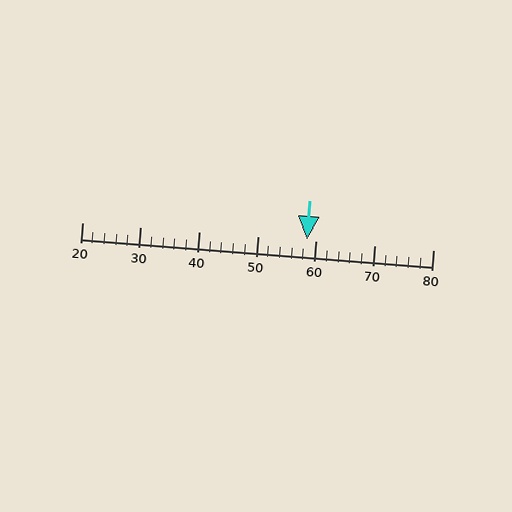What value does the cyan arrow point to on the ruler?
The cyan arrow points to approximately 58.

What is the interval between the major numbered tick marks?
The major tick marks are spaced 10 units apart.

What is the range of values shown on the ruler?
The ruler shows values from 20 to 80.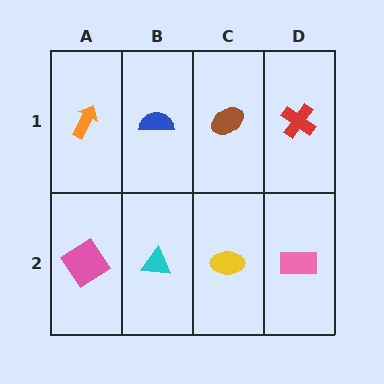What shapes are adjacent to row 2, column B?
A blue semicircle (row 1, column B), a pink diamond (row 2, column A), a yellow ellipse (row 2, column C).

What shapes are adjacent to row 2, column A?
An orange arrow (row 1, column A), a cyan triangle (row 2, column B).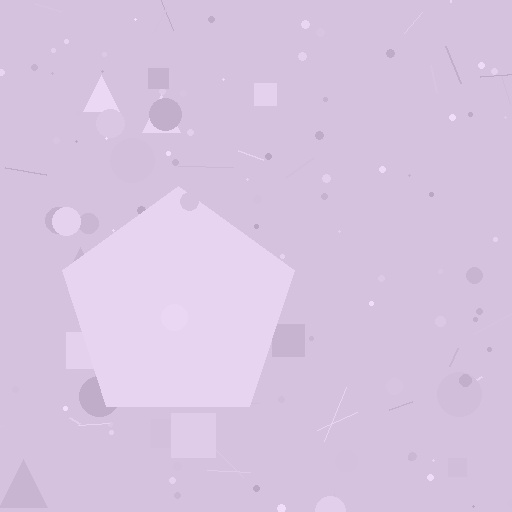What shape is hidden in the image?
A pentagon is hidden in the image.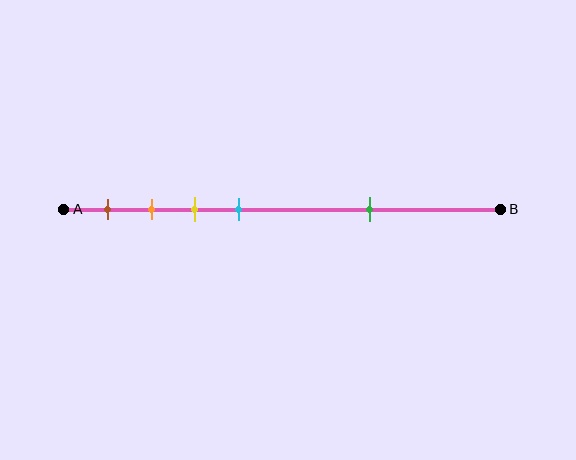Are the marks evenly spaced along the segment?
No, the marks are not evenly spaced.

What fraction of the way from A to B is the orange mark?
The orange mark is approximately 20% (0.2) of the way from A to B.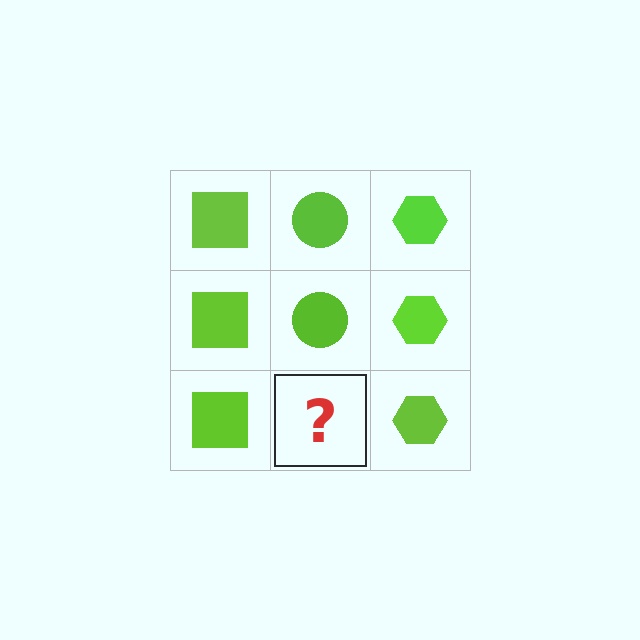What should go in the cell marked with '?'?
The missing cell should contain a lime circle.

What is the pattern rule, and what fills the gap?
The rule is that each column has a consistent shape. The gap should be filled with a lime circle.